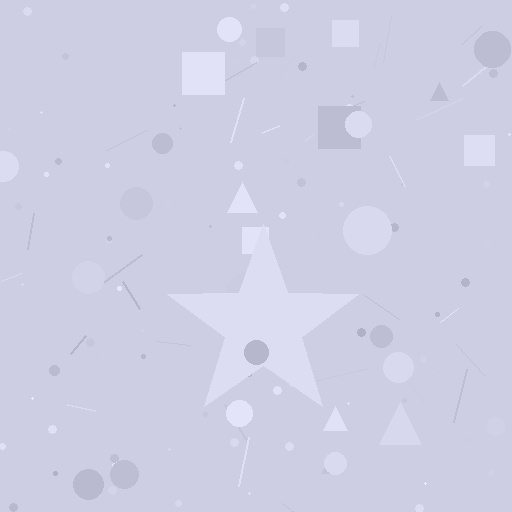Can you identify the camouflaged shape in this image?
The camouflaged shape is a star.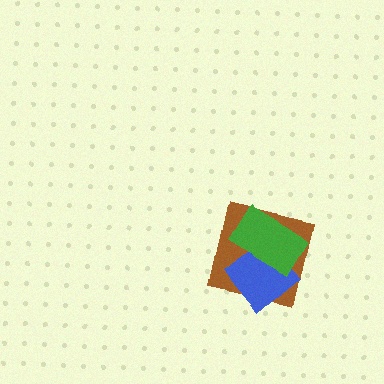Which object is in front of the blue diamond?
The green rectangle is in front of the blue diamond.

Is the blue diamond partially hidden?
Yes, it is partially covered by another shape.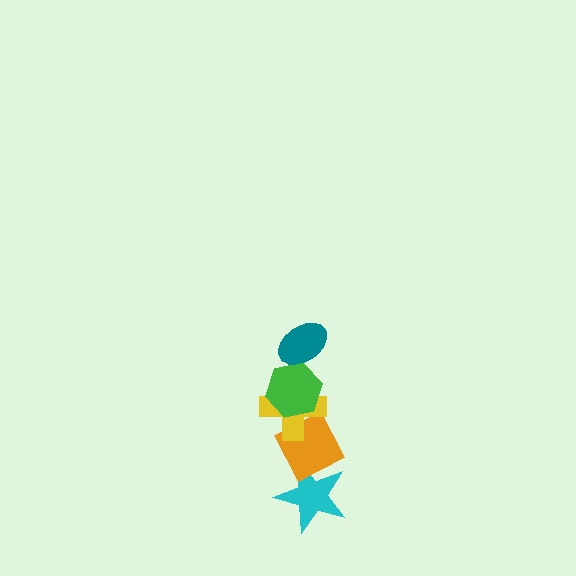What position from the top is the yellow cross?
The yellow cross is 3rd from the top.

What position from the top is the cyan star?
The cyan star is 5th from the top.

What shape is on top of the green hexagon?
The teal ellipse is on top of the green hexagon.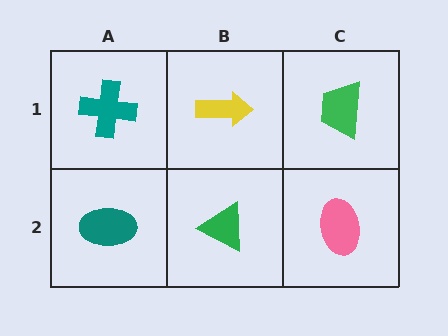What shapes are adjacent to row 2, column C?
A green trapezoid (row 1, column C), a green triangle (row 2, column B).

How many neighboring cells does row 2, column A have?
2.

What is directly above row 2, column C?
A green trapezoid.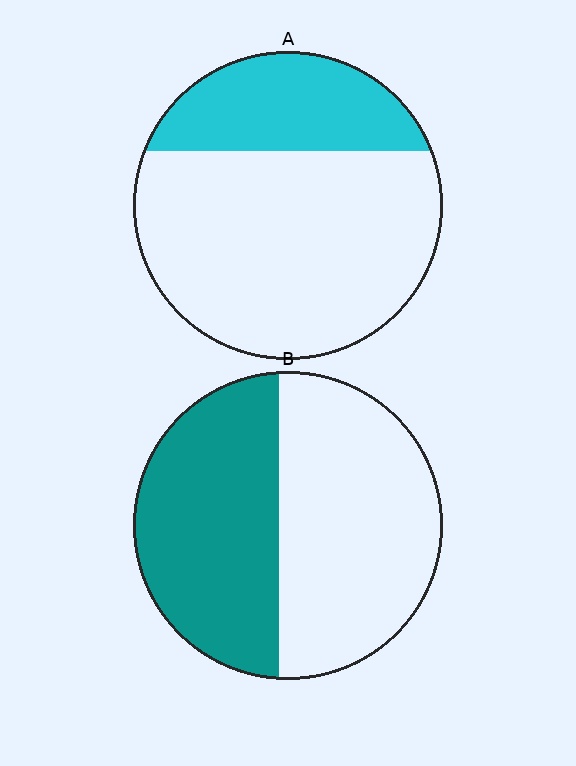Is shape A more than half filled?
No.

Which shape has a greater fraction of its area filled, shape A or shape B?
Shape B.